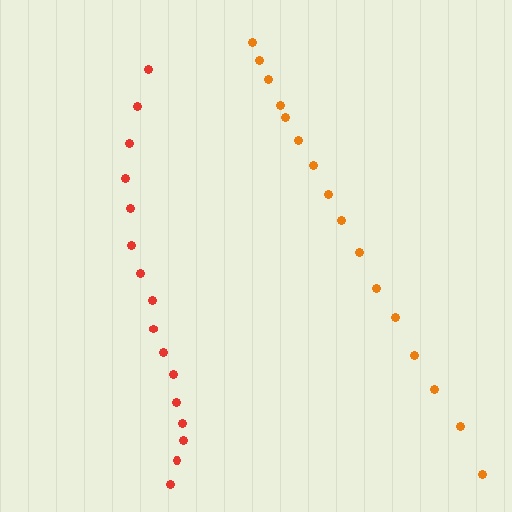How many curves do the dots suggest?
There are 2 distinct paths.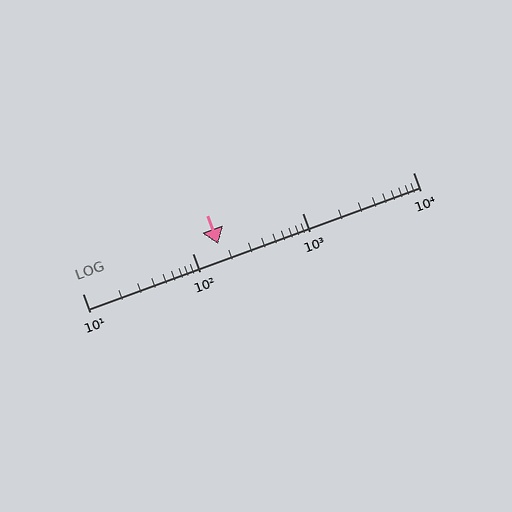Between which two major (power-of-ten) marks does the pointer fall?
The pointer is between 100 and 1000.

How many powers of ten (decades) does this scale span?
The scale spans 3 decades, from 10 to 10000.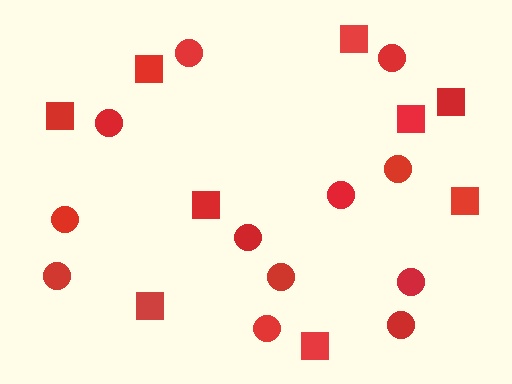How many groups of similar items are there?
There are 2 groups: one group of squares (9) and one group of circles (12).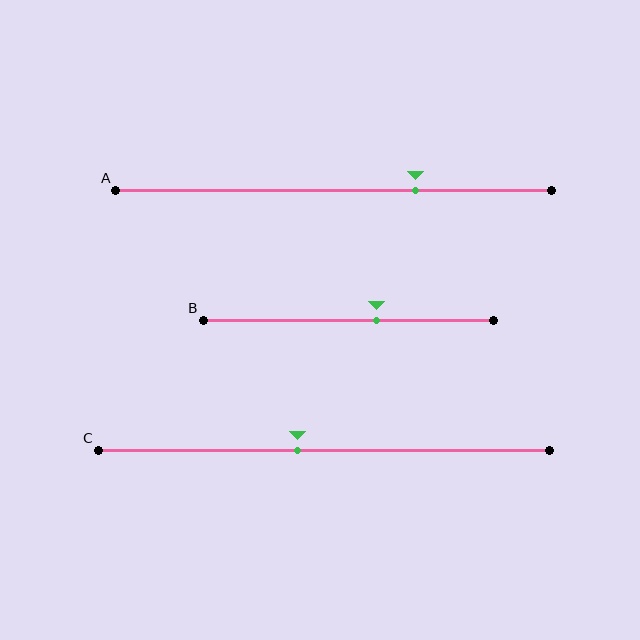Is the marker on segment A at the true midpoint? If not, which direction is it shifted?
No, the marker on segment A is shifted to the right by about 19% of the segment length.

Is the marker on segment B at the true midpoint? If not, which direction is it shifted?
No, the marker on segment B is shifted to the right by about 10% of the segment length.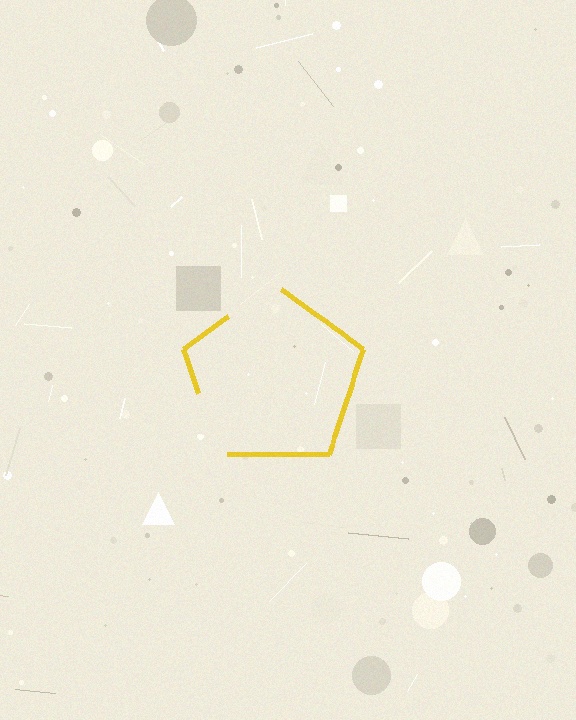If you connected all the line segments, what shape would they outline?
They would outline a pentagon.